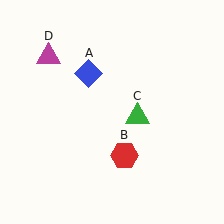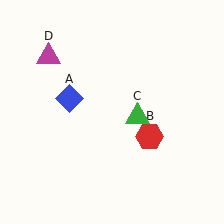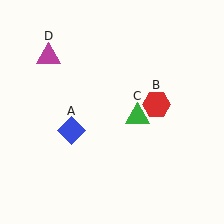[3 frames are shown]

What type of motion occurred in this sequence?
The blue diamond (object A), red hexagon (object B) rotated counterclockwise around the center of the scene.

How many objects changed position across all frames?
2 objects changed position: blue diamond (object A), red hexagon (object B).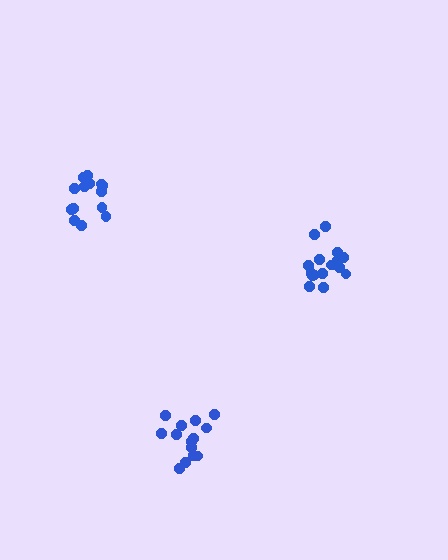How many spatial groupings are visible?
There are 3 spatial groupings.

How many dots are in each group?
Group 1: 16 dots, Group 2: 14 dots, Group 3: 14 dots (44 total).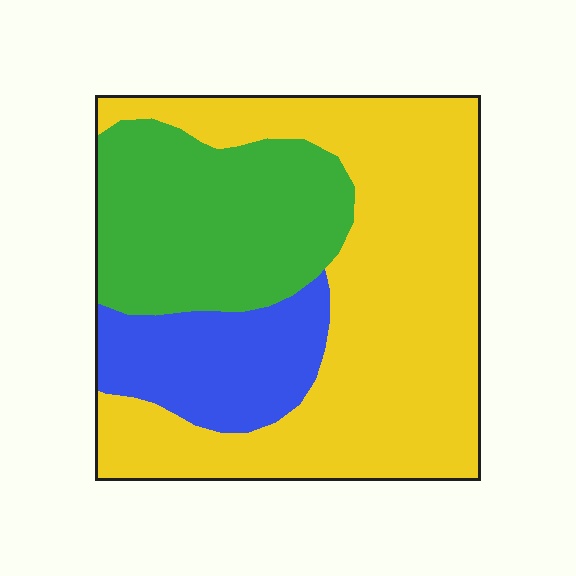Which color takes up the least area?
Blue, at roughly 15%.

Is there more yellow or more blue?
Yellow.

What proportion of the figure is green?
Green takes up about one quarter (1/4) of the figure.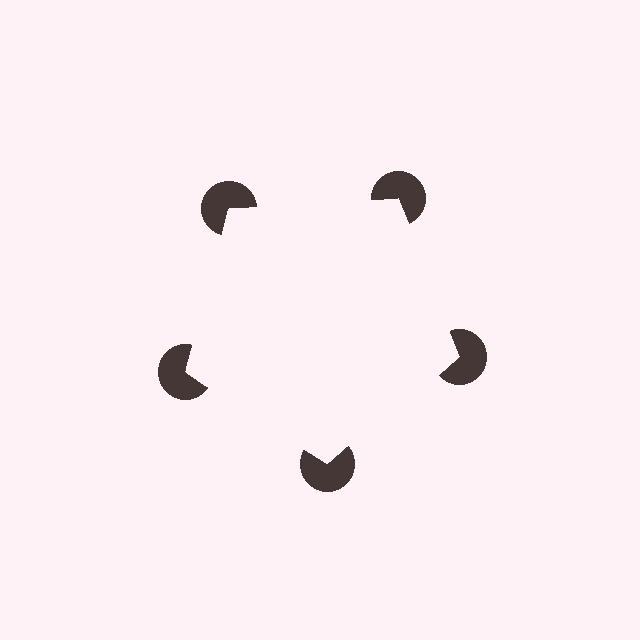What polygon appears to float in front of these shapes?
An illusory pentagon — its edges are inferred from the aligned wedge cuts in the pac-man discs, not physically drawn.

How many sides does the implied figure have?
5 sides.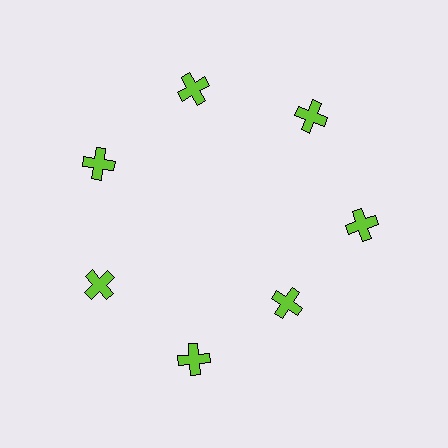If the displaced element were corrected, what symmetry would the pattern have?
It would have 7-fold rotational symmetry — the pattern would map onto itself every 51 degrees.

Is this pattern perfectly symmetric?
No. The 7 lime crosses are arranged in a ring, but one element near the 5 o'clock position is pulled inward toward the center, breaking the 7-fold rotational symmetry.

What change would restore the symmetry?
The symmetry would be restored by moving it outward, back onto the ring so that all 7 crosses sit at equal angles and equal distance from the center.